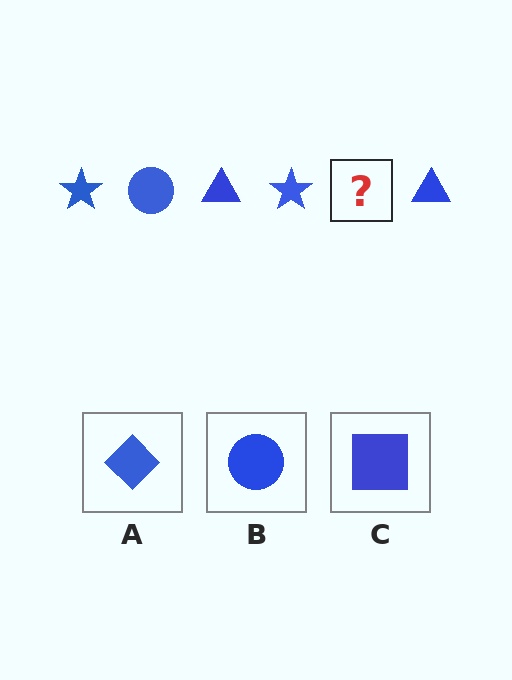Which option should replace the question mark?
Option B.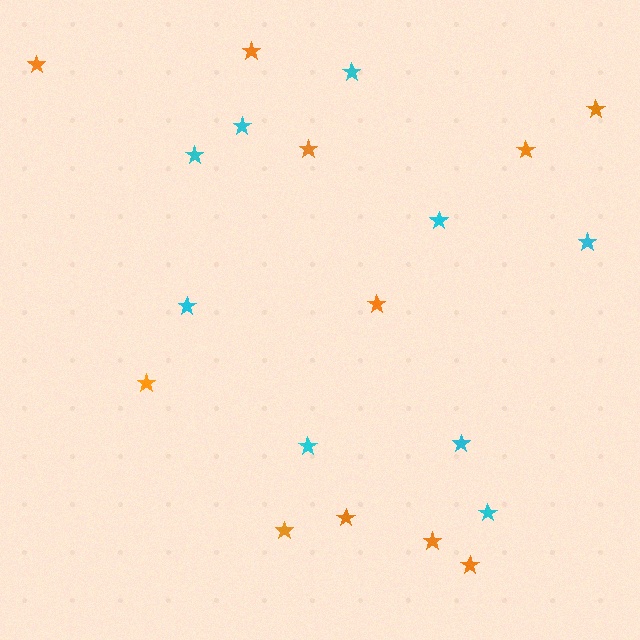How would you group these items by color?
There are 2 groups: one group of cyan stars (9) and one group of orange stars (11).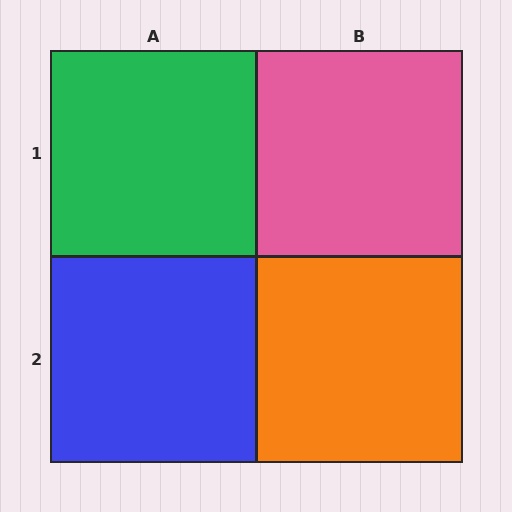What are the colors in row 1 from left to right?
Green, pink.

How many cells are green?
1 cell is green.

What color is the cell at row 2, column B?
Orange.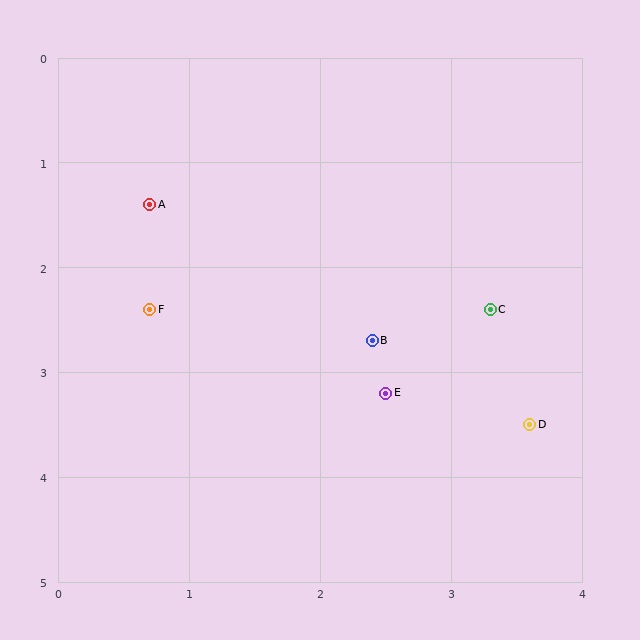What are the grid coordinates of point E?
Point E is at approximately (2.5, 3.2).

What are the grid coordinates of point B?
Point B is at approximately (2.4, 2.7).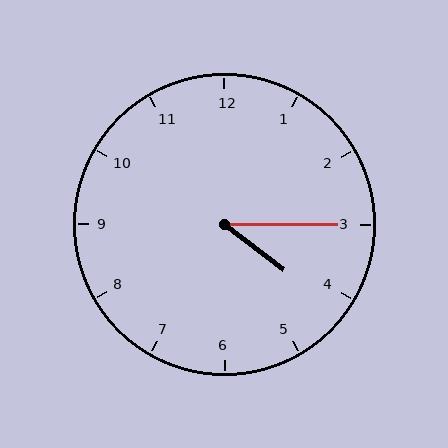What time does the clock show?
4:15.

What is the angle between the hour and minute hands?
Approximately 38 degrees.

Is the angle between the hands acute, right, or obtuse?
It is acute.